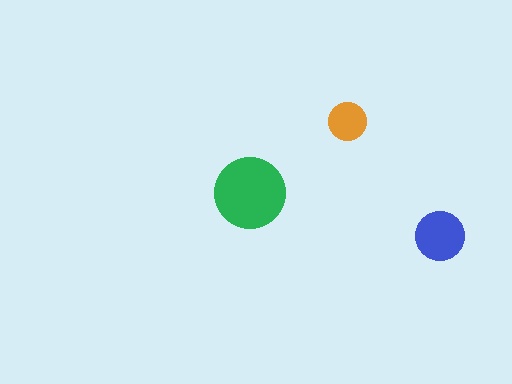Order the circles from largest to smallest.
the green one, the blue one, the orange one.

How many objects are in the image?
There are 3 objects in the image.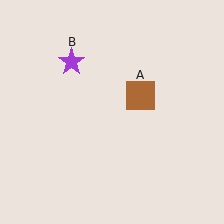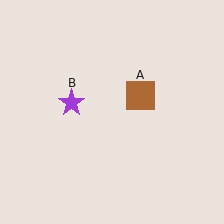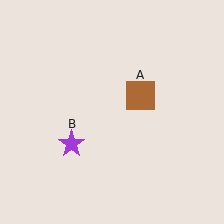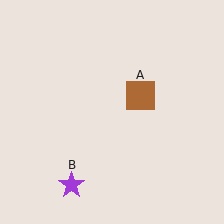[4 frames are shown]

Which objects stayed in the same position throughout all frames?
Brown square (object A) remained stationary.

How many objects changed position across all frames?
1 object changed position: purple star (object B).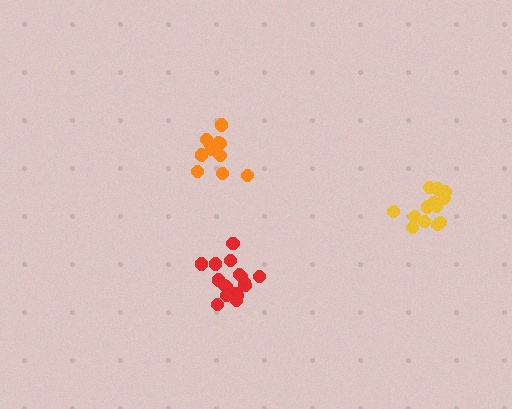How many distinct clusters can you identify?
There are 3 distinct clusters.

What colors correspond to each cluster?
The clusters are colored: yellow, red, orange.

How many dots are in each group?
Group 1: 13 dots, Group 2: 18 dots, Group 3: 13 dots (44 total).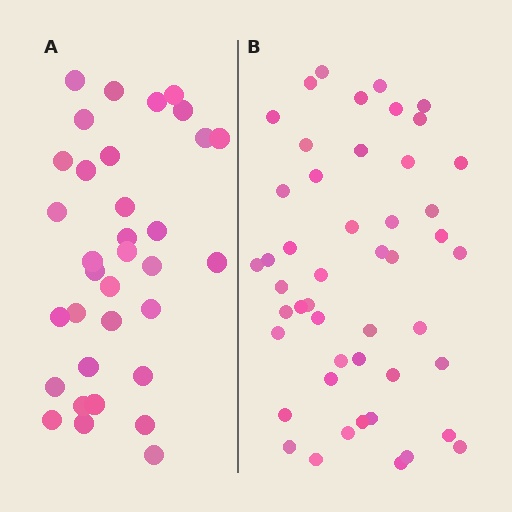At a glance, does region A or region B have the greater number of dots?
Region B (the right region) has more dots.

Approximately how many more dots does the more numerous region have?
Region B has approximately 15 more dots than region A.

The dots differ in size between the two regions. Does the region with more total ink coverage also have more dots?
No. Region A has more total ink coverage because its dots are larger, but region B actually contains more individual dots. Total area can be misleading — the number of items is what matters here.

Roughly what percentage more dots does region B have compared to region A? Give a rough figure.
About 40% more.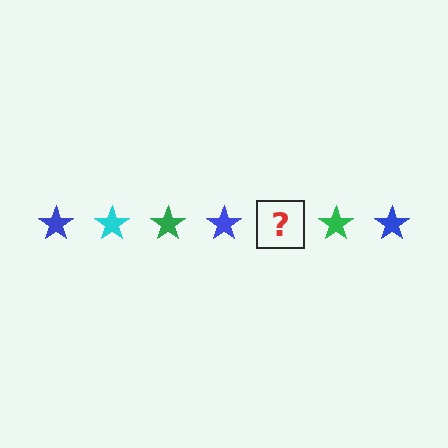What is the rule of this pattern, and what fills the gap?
The rule is that the pattern cycles through blue, cyan, green stars. The gap should be filled with a cyan star.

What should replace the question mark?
The question mark should be replaced with a cyan star.